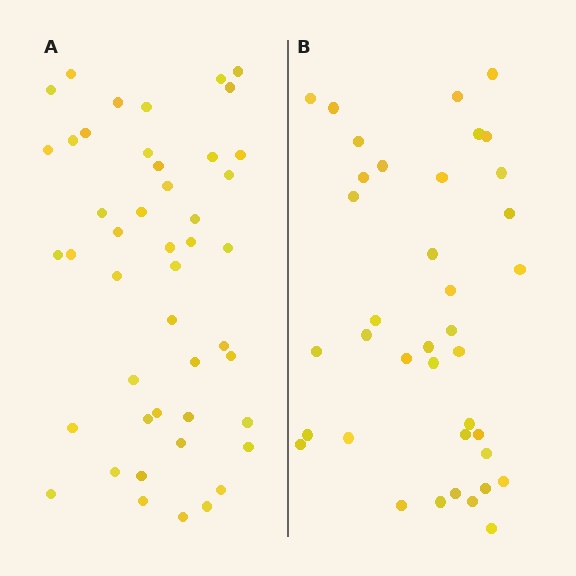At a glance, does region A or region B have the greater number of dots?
Region A (the left region) has more dots.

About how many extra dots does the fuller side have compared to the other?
Region A has roughly 8 or so more dots than region B.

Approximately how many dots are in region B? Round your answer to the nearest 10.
About 40 dots. (The exact count is 38, which rounds to 40.)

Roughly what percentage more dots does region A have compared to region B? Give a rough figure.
About 20% more.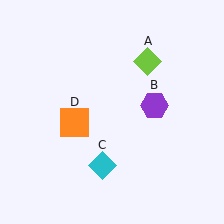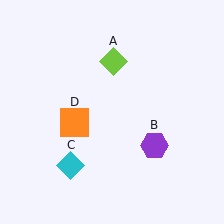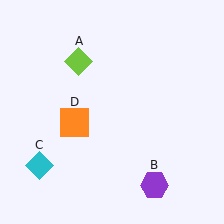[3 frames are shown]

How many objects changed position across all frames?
3 objects changed position: lime diamond (object A), purple hexagon (object B), cyan diamond (object C).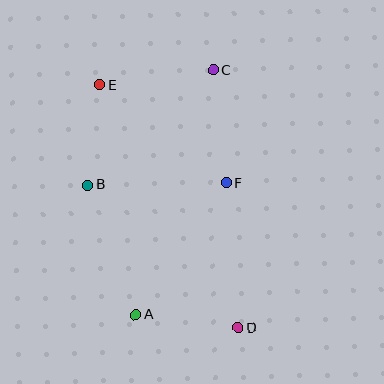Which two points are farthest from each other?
Points D and E are farthest from each other.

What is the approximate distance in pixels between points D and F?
The distance between D and F is approximately 146 pixels.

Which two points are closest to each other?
Points B and E are closest to each other.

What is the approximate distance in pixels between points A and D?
The distance between A and D is approximately 103 pixels.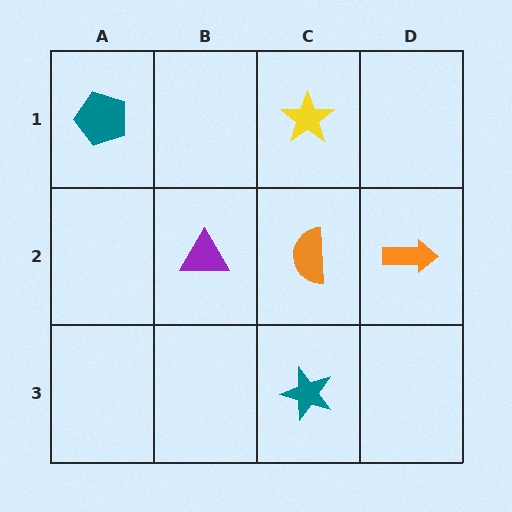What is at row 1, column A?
A teal pentagon.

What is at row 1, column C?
A yellow star.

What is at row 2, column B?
A purple triangle.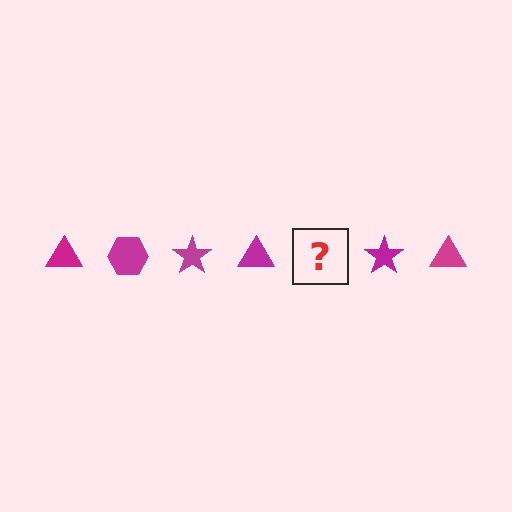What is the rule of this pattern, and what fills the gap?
The rule is that the pattern cycles through triangle, hexagon, star shapes in magenta. The gap should be filled with a magenta hexagon.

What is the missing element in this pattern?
The missing element is a magenta hexagon.